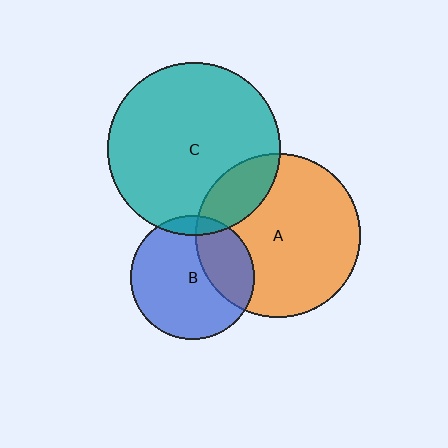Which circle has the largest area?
Circle C (teal).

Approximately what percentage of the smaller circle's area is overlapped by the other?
Approximately 10%.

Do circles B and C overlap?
Yes.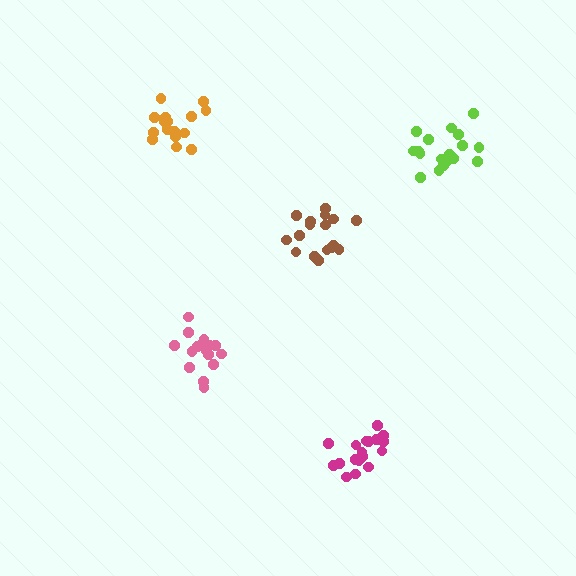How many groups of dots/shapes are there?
There are 5 groups.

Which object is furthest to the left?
The orange cluster is leftmost.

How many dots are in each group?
Group 1: 17 dots, Group 2: 16 dots, Group 3: 16 dots, Group 4: 18 dots, Group 5: 18 dots (85 total).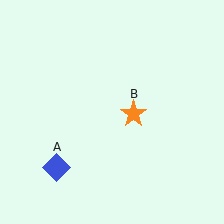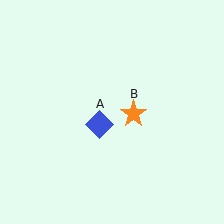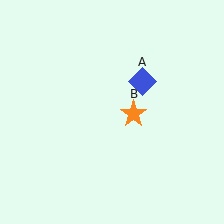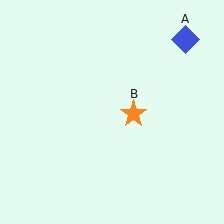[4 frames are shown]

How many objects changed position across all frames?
1 object changed position: blue diamond (object A).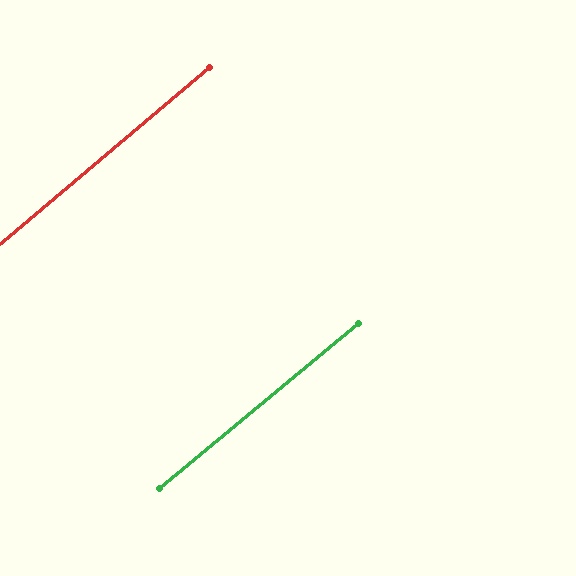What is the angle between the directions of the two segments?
Approximately 0 degrees.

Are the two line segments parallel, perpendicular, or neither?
Parallel — their directions differ by only 0.3°.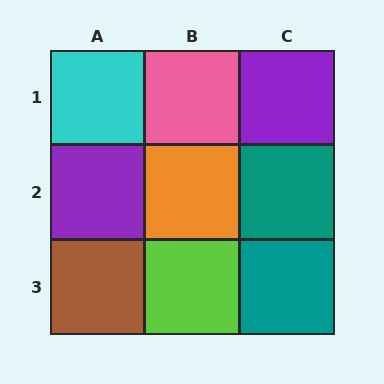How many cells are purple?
2 cells are purple.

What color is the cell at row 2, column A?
Purple.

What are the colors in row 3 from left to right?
Brown, lime, teal.